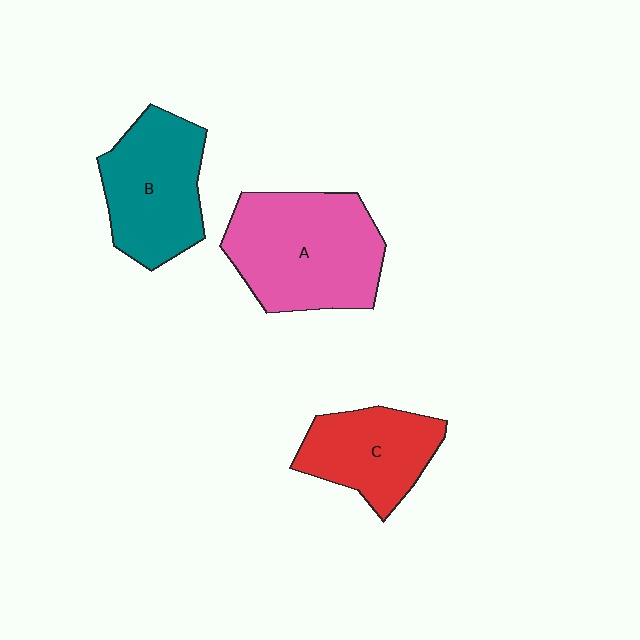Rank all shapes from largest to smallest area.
From largest to smallest: A (pink), B (teal), C (red).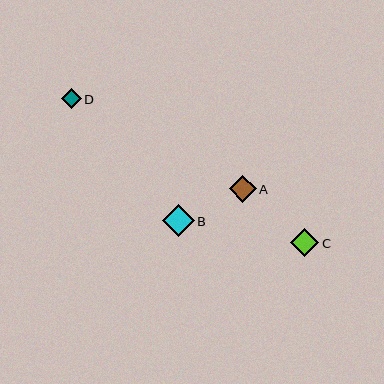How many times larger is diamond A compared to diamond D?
Diamond A is approximately 1.4 times the size of diamond D.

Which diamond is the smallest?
Diamond D is the smallest with a size of approximately 19 pixels.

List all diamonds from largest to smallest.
From largest to smallest: B, C, A, D.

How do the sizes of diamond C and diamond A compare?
Diamond C and diamond A are approximately the same size.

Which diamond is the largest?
Diamond B is the largest with a size of approximately 32 pixels.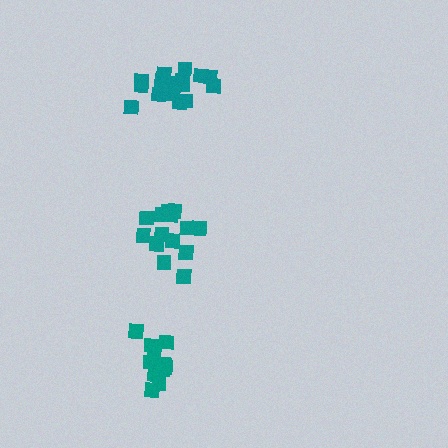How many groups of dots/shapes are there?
There are 3 groups.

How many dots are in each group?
Group 1: 14 dots, Group 2: 13 dots, Group 3: 18 dots (45 total).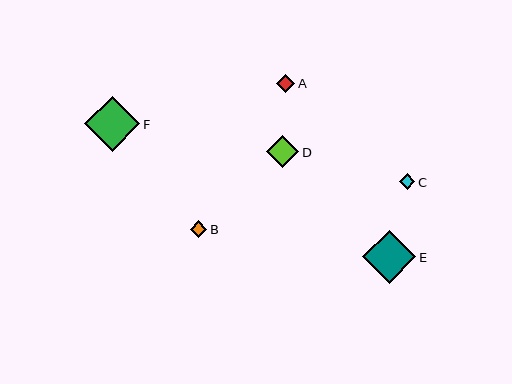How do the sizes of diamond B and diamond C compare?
Diamond B and diamond C are approximately the same size.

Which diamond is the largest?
Diamond F is the largest with a size of approximately 55 pixels.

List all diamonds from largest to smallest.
From largest to smallest: F, E, D, A, B, C.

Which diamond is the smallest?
Diamond C is the smallest with a size of approximately 16 pixels.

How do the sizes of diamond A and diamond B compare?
Diamond A and diamond B are approximately the same size.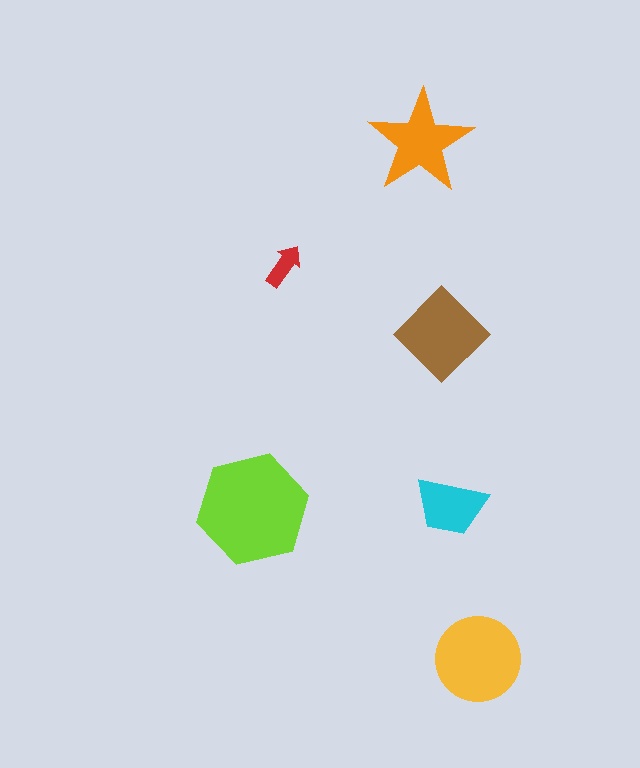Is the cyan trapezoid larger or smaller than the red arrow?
Larger.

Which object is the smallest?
The red arrow.